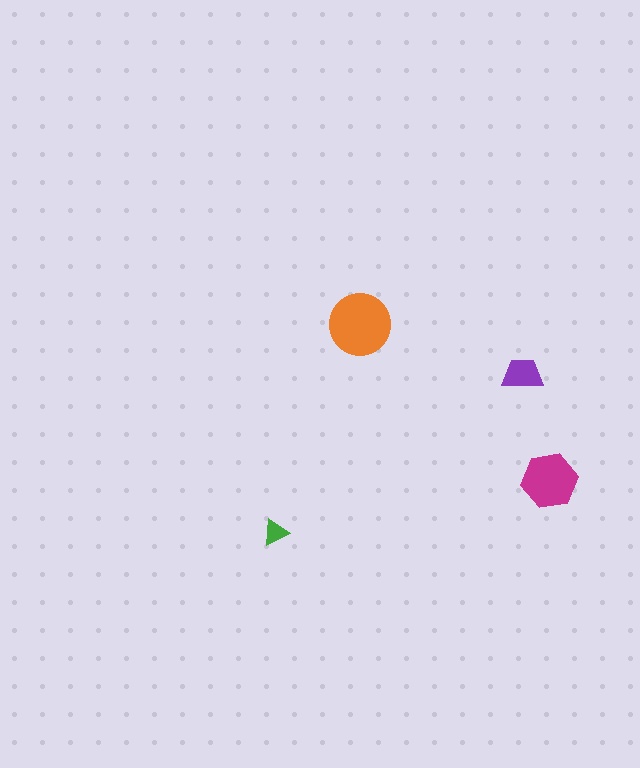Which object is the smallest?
The green triangle.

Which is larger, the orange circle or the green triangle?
The orange circle.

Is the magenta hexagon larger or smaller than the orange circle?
Smaller.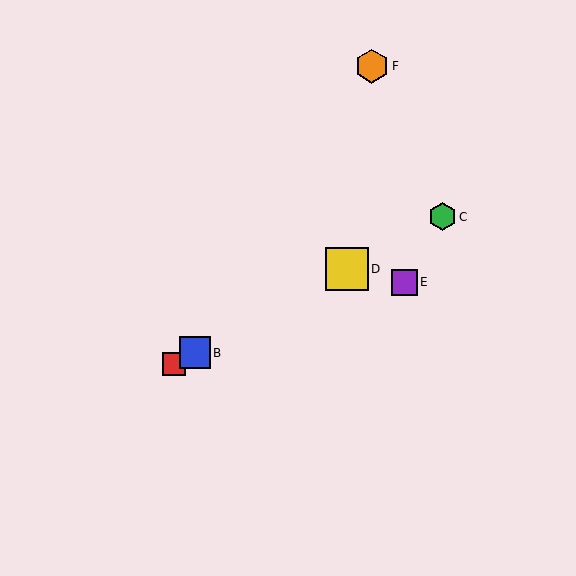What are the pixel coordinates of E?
Object E is at (404, 282).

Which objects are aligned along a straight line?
Objects A, B, C, D are aligned along a straight line.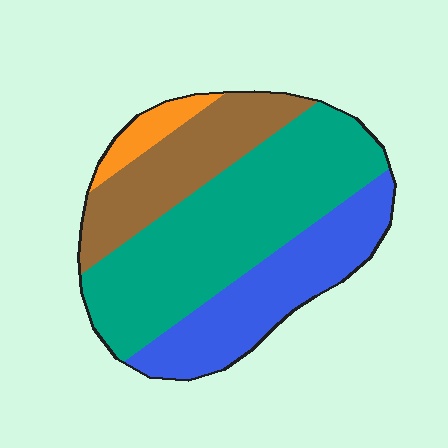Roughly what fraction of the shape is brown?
Brown covers about 20% of the shape.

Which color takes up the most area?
Teal, at roughly 45%.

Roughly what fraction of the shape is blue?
Blue covers around 25% of the shape.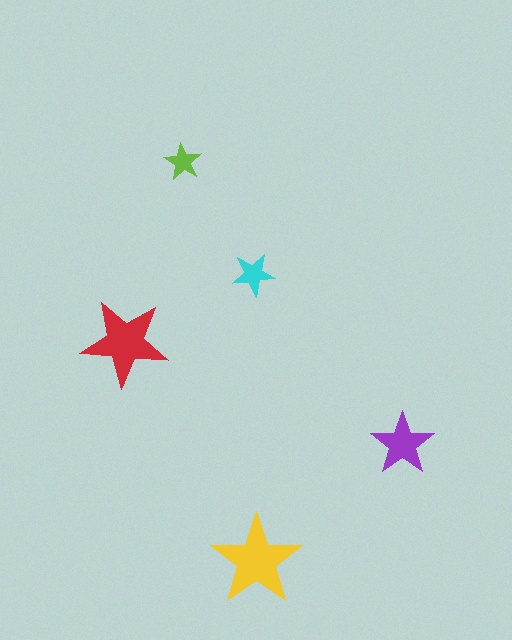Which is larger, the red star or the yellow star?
The yellow one.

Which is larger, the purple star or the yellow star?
The yellow one.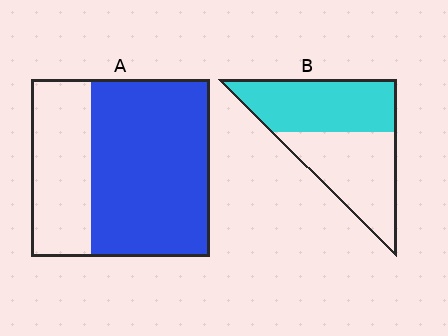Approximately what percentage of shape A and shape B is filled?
A is approximately 65% and B is approximately 50%.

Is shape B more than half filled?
Roughly half.